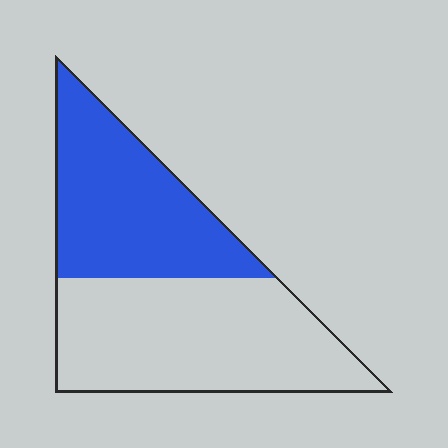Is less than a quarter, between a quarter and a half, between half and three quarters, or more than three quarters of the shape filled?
Between a quarter and a half.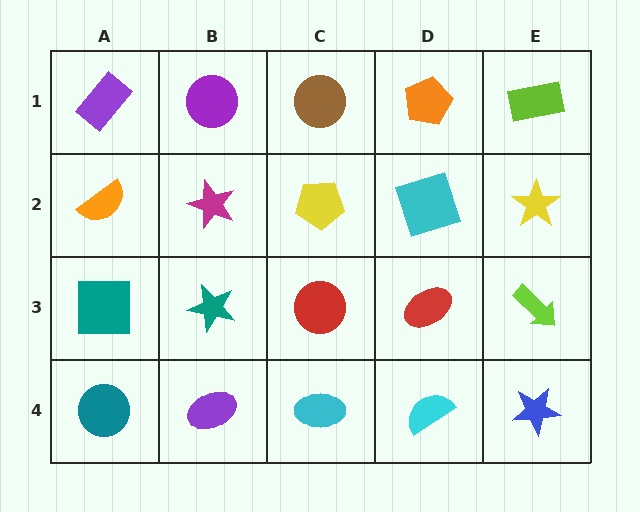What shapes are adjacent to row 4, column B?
A teal star (row 3, column B), a teal circle (row 4, column A), a cyan ellipse (row 4, column C).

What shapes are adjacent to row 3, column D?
A cyan square (row 2, column D), a cyan semicircle (row 4, column D), a red circle (row 3, column C), a lime arrow (row 3, column E).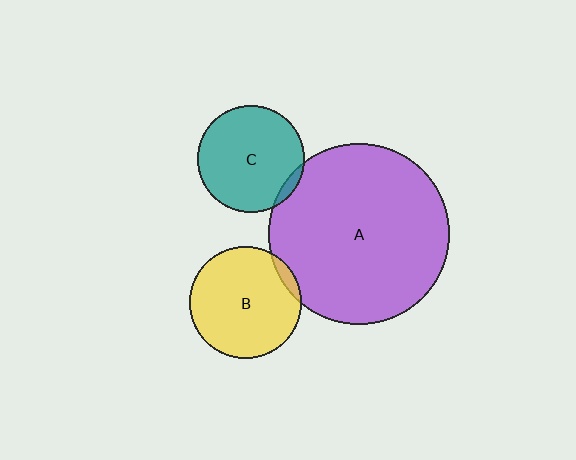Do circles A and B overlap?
Yes.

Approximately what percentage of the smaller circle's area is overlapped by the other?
Approximately 5%.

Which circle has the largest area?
Circle A (purple).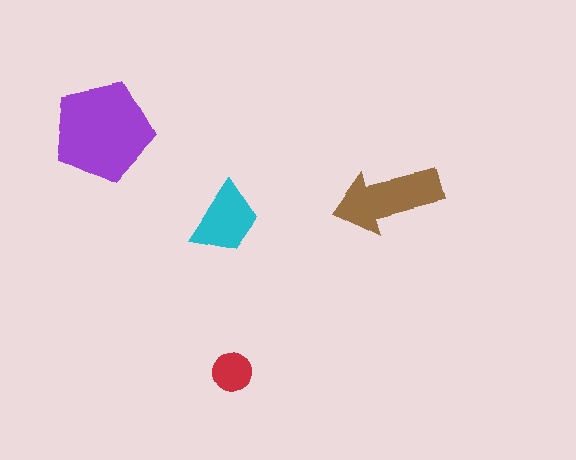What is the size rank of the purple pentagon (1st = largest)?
1st.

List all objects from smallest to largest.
The red circle, the cyan trapezoid, the brown arrow, the purple pentagon.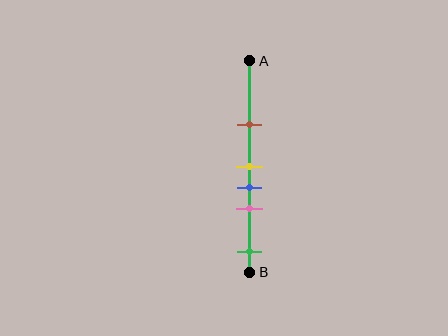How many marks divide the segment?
There are 5 marks dividing the segment.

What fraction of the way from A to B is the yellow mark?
The yellow mark is approximately 50% (0.5) of the way from A to B.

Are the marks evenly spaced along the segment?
No, the marks are not evenly spaced.